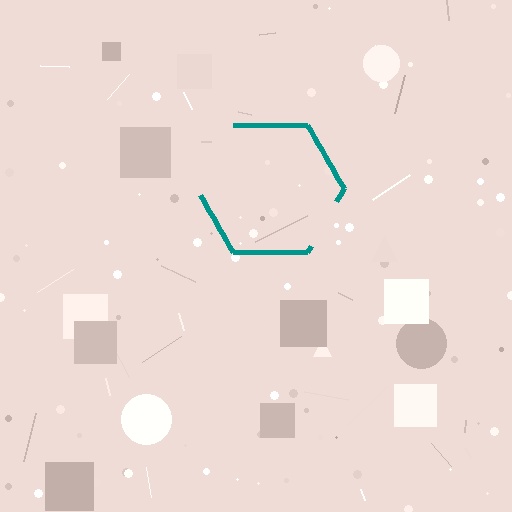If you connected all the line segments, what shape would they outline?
They would outline a hexagon.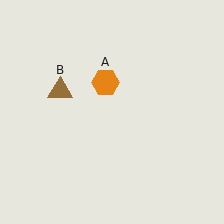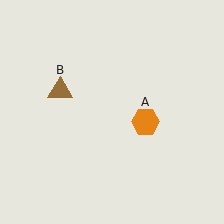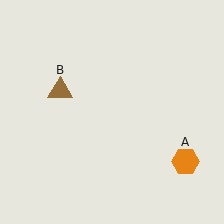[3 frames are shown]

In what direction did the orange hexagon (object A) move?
The orange hexagon (object A) moved down and to the right.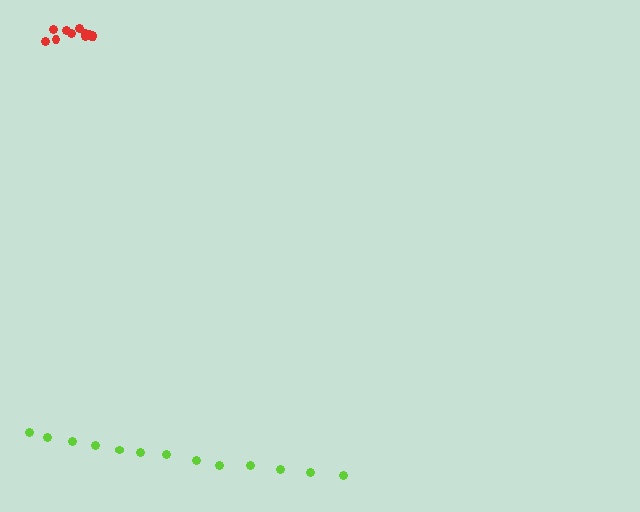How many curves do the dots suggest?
There are 2 distinct paths.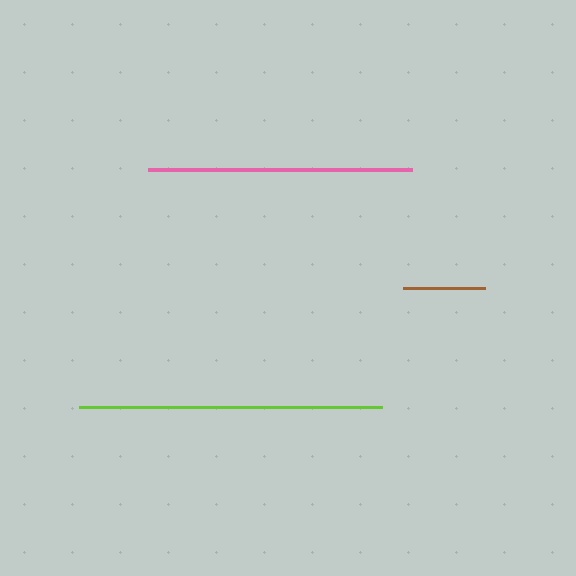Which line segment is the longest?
The lime line is the longest at approximately 303 pixels.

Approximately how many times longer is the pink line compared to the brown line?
The pink line is approximately 3.2 times the length of the brown line.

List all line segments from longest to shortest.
From longest to shortest: lime, pink, brown.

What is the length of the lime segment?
The lime segment is approximately 303 pixels long.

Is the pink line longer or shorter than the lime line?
The lime line is longer than the pink line.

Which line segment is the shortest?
The brown line is the shortest at approximately 82 pixels.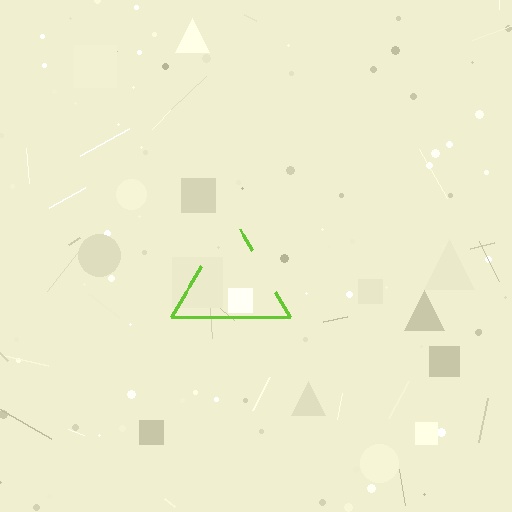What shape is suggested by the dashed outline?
The dashed outline suggests a triangle.